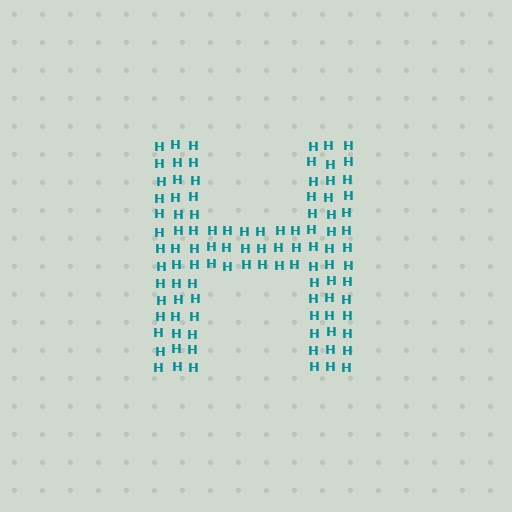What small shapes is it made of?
It is made of small letter H's.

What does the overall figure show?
The overall figure shows the letter H.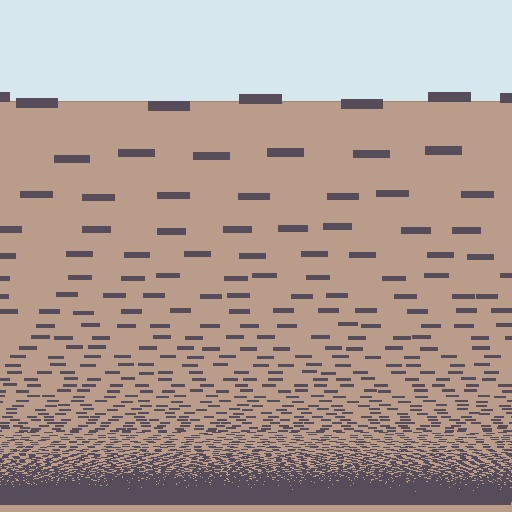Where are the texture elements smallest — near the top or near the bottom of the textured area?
Near the bottom.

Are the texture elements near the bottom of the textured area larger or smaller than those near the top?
Smaller. The gradient is inverted — elements near the bottom are smaller and denser.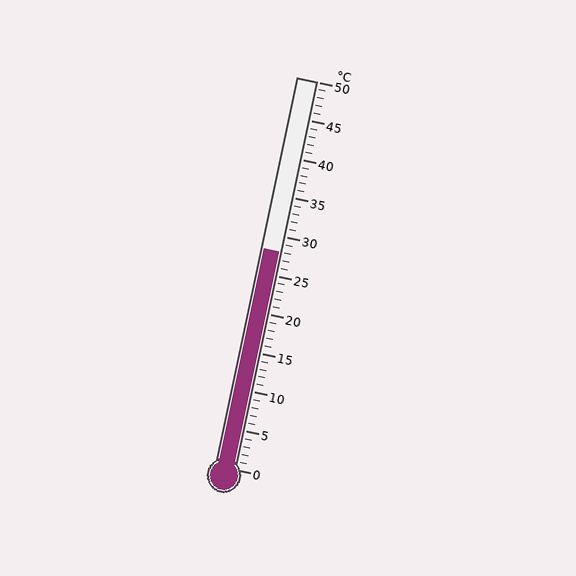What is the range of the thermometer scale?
The thermometer scale ranges from 0°C to 50°C.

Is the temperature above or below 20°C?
The temperature is above 20°C.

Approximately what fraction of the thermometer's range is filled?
The thermometer is filled to approximately 55% of its range.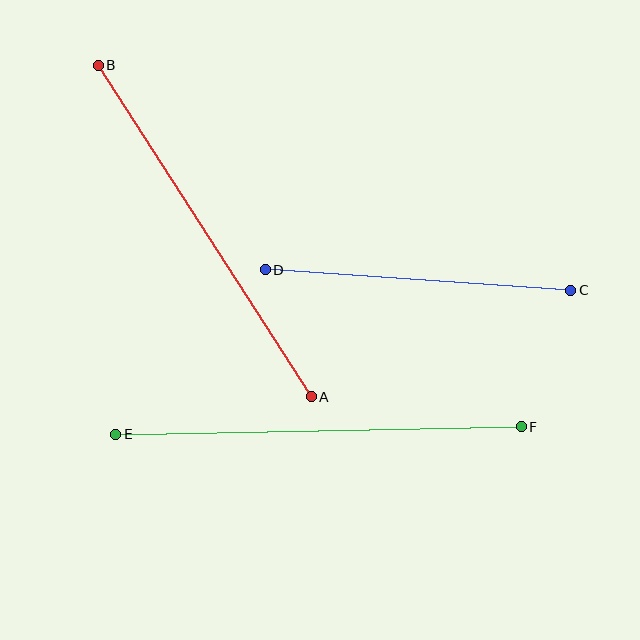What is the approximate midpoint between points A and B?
The midpoint is at approximately (205, 231) pixels.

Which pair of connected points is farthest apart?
Points E and F are farthest apart.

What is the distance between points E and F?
The distance is approximately 406 pixels.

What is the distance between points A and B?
The distance is approximately 394 pixels.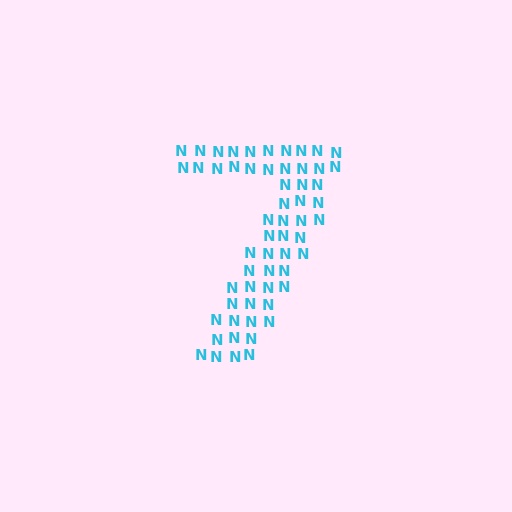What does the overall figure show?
The overall figure shows the digit 7.